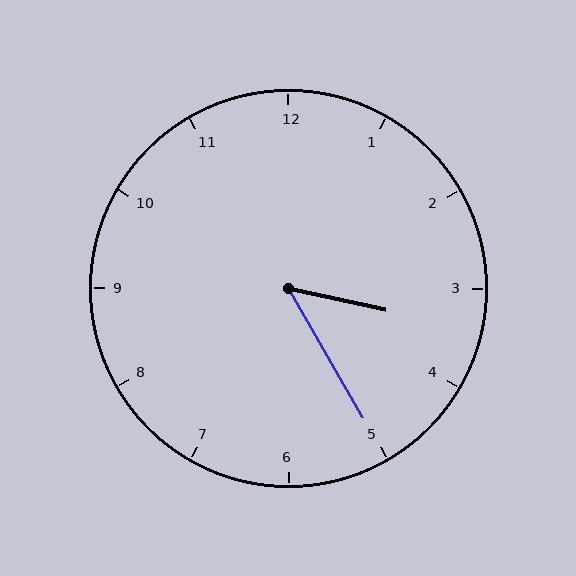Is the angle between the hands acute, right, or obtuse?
It is acute.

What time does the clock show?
3:25.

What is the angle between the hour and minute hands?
Approximately 48 degrees.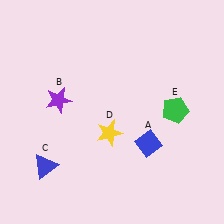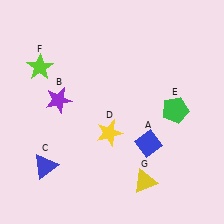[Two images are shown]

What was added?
A lime star (F), a yellow triangle (G) were added in Image 2.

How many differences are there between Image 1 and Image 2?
There are 2 differences between the two images.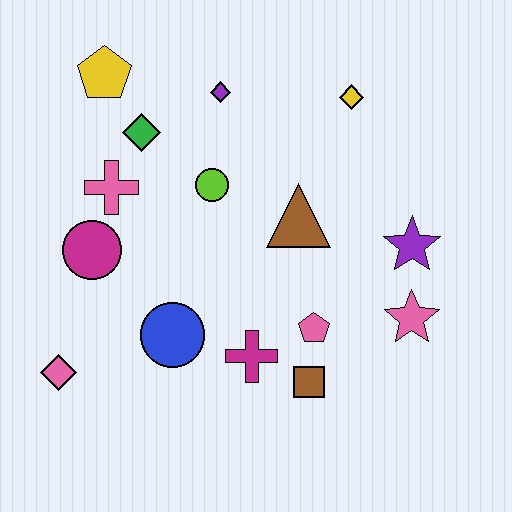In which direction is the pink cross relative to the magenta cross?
The pink cross is above the magenta cross.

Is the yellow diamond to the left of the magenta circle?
No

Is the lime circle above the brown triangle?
Yes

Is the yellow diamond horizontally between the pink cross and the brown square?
No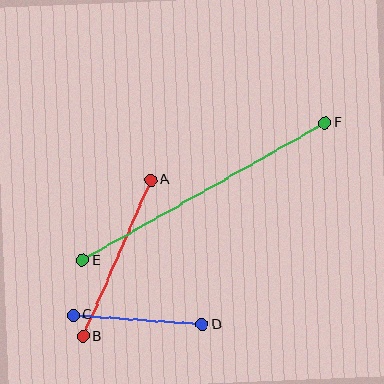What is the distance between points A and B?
The distance is approximately 170 pixels.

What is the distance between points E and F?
The distance is approximately 279 pixels.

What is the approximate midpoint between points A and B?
The midpoint is at approximately (117, 258) pixels.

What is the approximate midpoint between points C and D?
The midpoint is at approximately (138, 320) pixels.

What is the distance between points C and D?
The distance is approximately 129 pixels.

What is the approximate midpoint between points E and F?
The midpoint is at approximately (204, 191) pixels.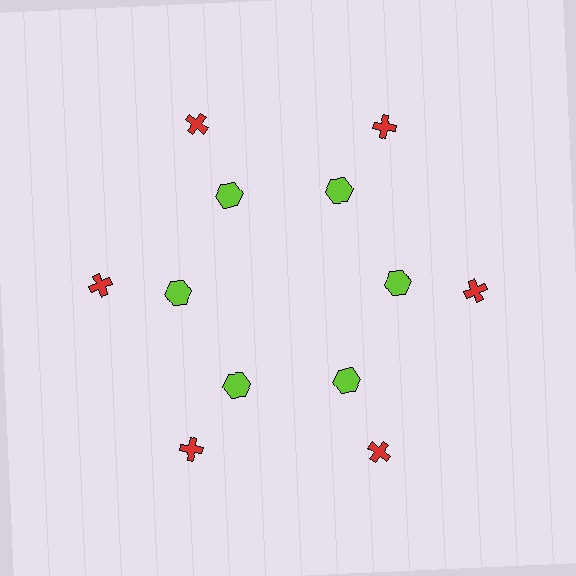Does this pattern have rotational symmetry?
Yes, this pattern has 6-fold rotational symmetry. It looks the same after rotating 60 degrees around the center.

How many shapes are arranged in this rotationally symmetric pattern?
There are 12 shapes, arranged in 6 groups of 2.